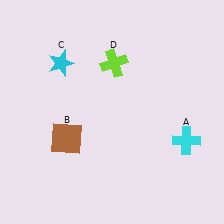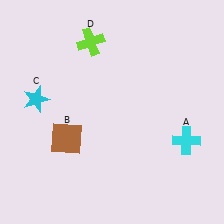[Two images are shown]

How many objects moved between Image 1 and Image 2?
2 objects moved between the two images.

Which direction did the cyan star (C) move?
The cyan star (C) moved down.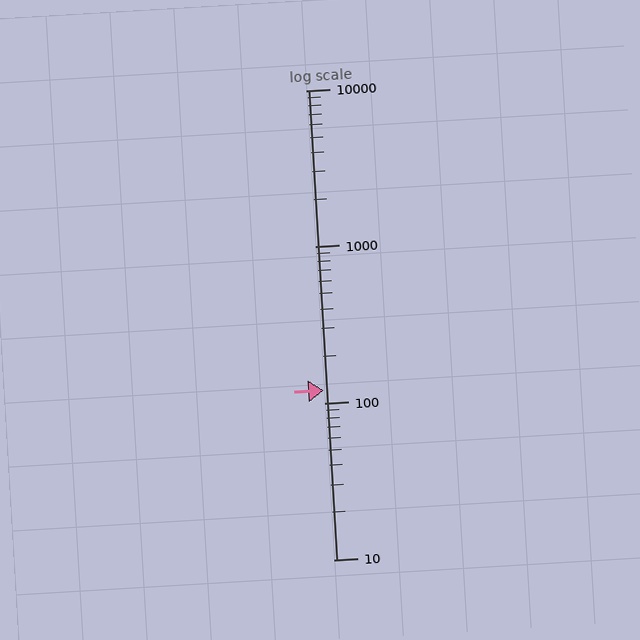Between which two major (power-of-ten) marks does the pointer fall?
The pointer is between 100 and 1000.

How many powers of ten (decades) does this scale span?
The scale spans 3 decades, from 10 to 10000.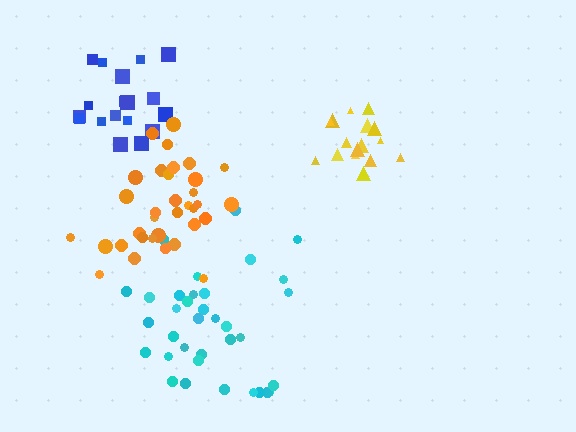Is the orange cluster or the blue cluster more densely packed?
Orange.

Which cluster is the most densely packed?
Yellow.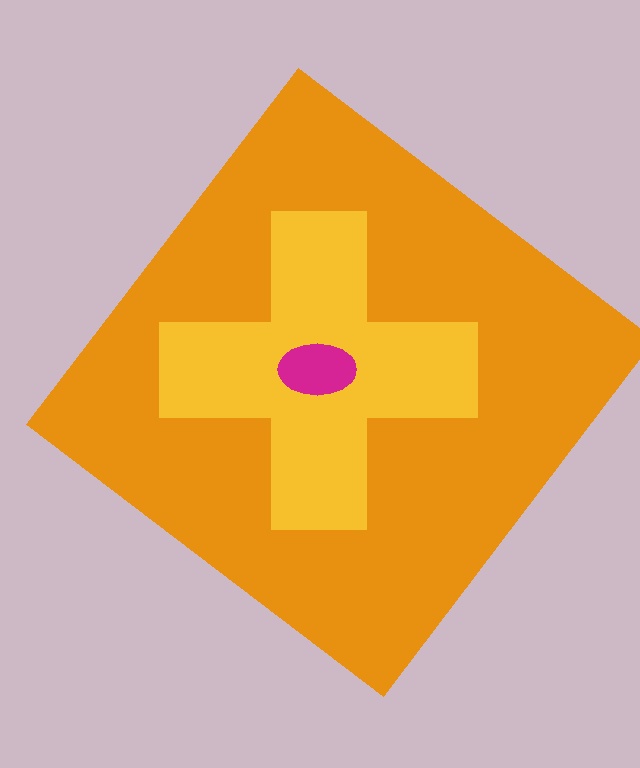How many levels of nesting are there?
3.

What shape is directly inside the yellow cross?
The magenta ellipse.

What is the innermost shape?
The magenta ellipse.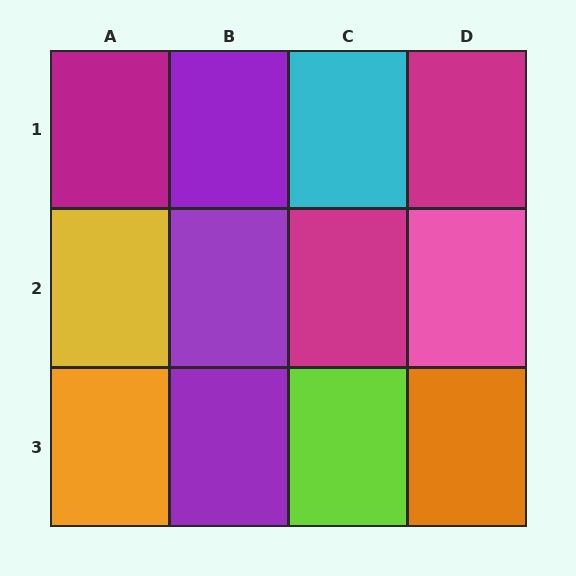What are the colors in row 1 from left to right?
Magenta, purple, cyan, magenta.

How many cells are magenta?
3 cells are magenta.